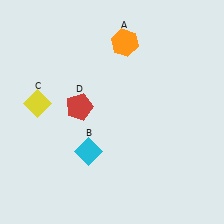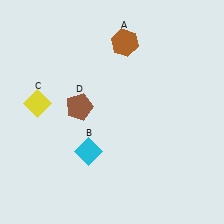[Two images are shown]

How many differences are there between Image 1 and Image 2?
There are 2 differences between the two images.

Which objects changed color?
A changed from orange to brown. D changed from red to brown.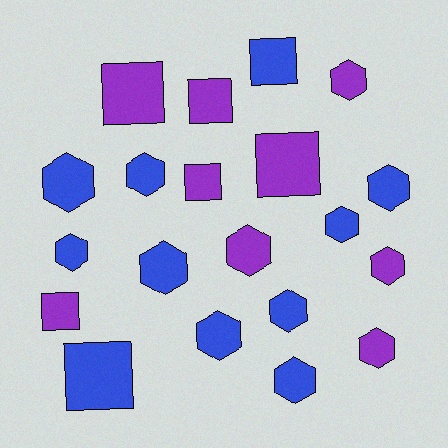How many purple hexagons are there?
There are 4 purple hexagons.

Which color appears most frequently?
Blue, with 11 objects.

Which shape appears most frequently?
Hexagon, with 13 objects.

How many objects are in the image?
There are 20 objects.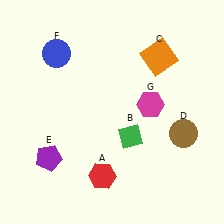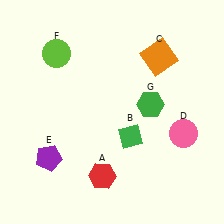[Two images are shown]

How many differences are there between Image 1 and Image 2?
There are 3 differences between the two images.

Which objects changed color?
D changed from brown to pink. F changed from blue to lime. G changed from magenta to green.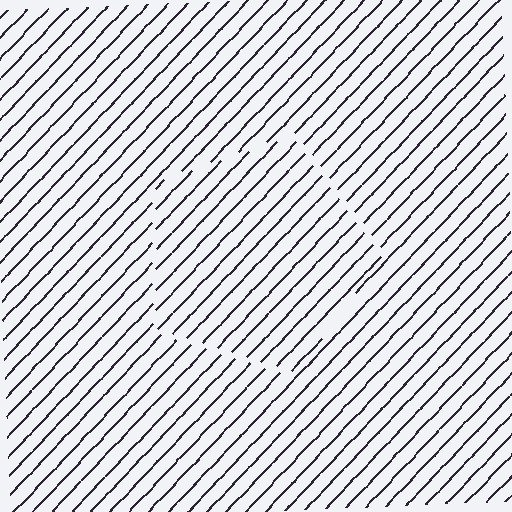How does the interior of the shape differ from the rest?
The interior of the shape contains the same grating, shifted by half a period — the contour is defined by the phase discontinuity where line-ends from the inner and outer gratings abut.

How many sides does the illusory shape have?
5 sides — the line-ends trace a pentagon.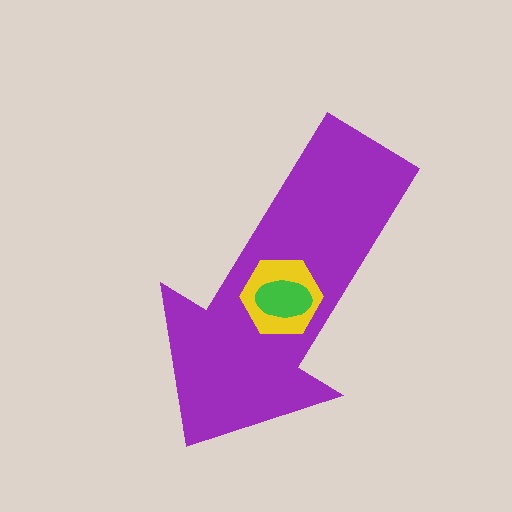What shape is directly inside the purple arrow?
The yellow hexagon.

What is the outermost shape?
The purple arrow.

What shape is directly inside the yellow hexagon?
The green ellipse.